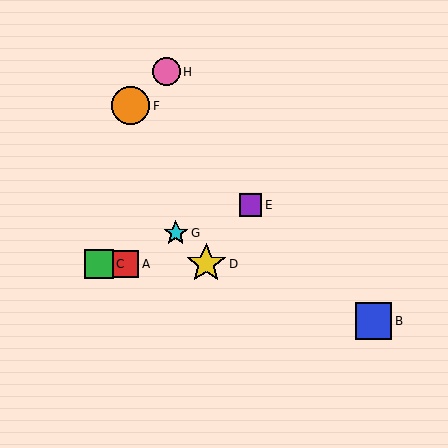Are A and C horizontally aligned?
Yes, both are at y≈264.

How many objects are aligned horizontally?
3 objects (A, C, D) are aligned horizontally.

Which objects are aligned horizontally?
Objects A, C, D are aligned horizontally.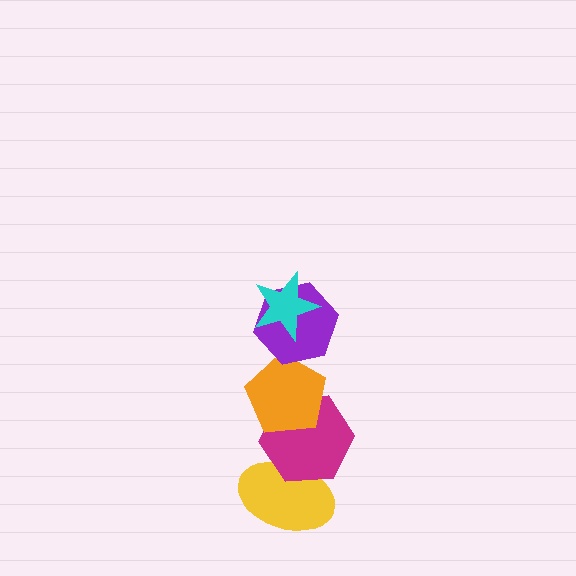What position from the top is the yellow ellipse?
The yellow ellipse is 5th from the top.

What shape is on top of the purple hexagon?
The cyan star is on top of the purple hexagon.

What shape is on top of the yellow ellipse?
The magenta hexagon is on top of the yellow ellipse.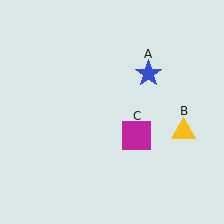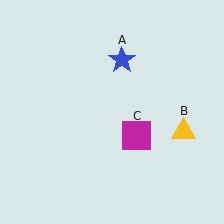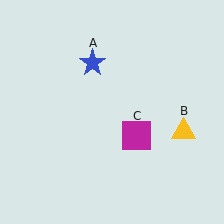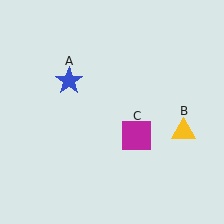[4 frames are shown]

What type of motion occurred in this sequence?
The blue star (object A) rotated counterclockwise around the center of the scene.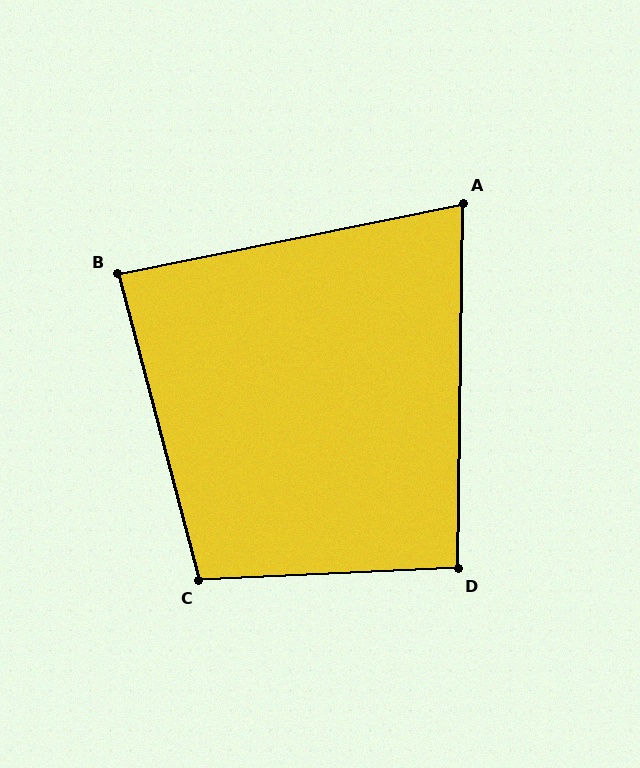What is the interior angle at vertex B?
Approximately 87 degrees (approximately right).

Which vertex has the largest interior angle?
C, at approximately 102 degrees.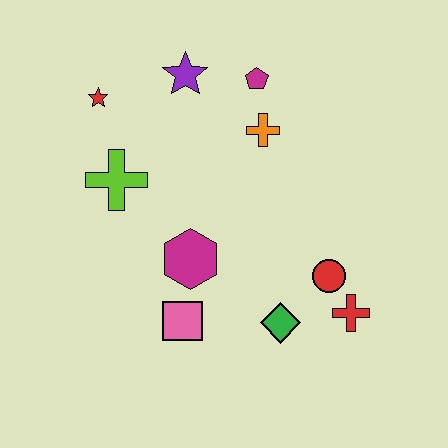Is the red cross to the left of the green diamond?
No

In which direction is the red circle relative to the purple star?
The red circle is below the purple star.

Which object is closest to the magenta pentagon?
The orange cross is closest to the magenta pentagon.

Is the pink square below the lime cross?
Yes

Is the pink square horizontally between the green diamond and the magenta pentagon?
No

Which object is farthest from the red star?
The red cross is farthest from the red star.